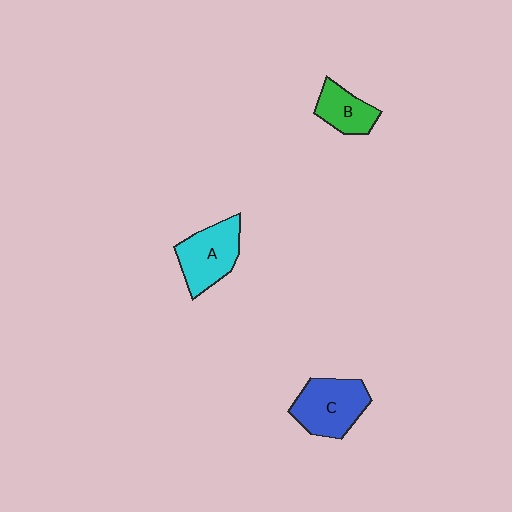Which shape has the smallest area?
Shape B (green).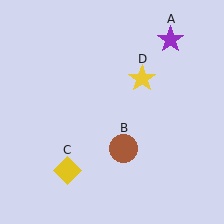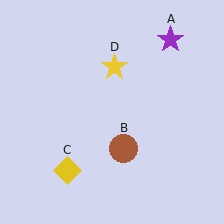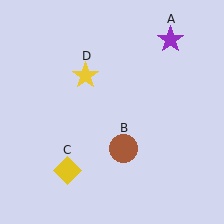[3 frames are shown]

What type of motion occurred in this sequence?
The yellow star (object D) rotated counterclockwise around the center of the scene.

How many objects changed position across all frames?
1 object changed position: yellow star (object D).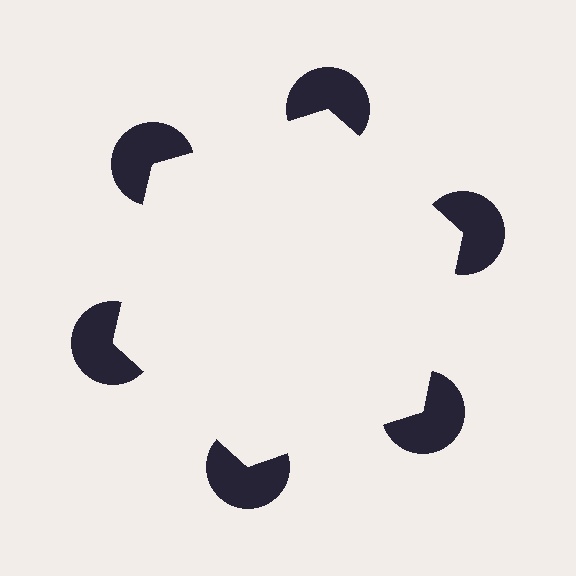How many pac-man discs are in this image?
There are 6 — one at each vertex of the illusory hexagon.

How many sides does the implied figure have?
6 sides.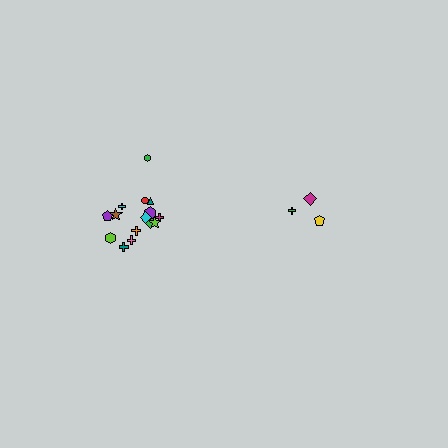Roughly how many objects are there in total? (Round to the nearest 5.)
Roughly 20 objects in total.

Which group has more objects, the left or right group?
The left group.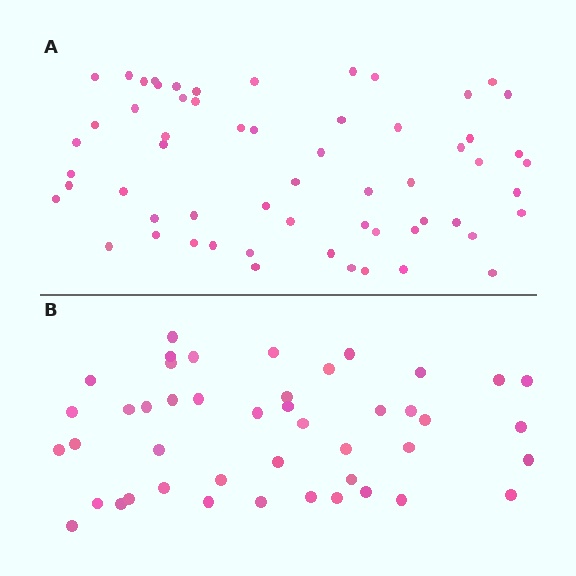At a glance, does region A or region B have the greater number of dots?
Region A (the top region) has more dots.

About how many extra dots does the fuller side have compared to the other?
Region A has approximately 15 more dots than region B.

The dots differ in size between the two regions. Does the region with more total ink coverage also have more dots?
No. Region B has more total ink coverage because its dots are larger, but region A actually contains more individual dots. Total area can be misleading — the number of items is what matters here.